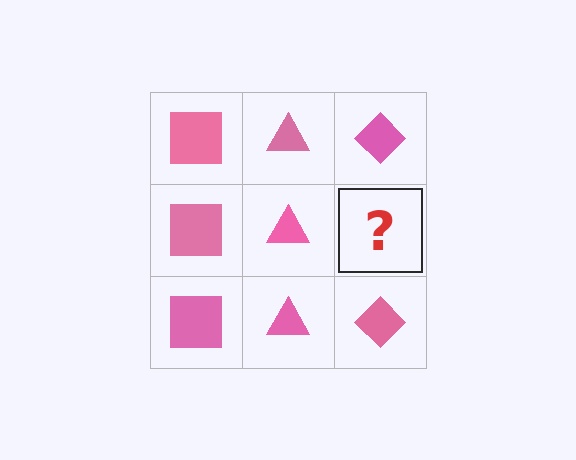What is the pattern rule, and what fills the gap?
The rule is that each column has a consistent shape. The gap should be filled with a pink diamond.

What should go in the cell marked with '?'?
The missing cell should contain a pink diamond.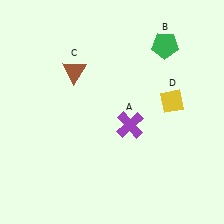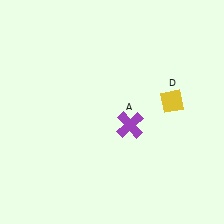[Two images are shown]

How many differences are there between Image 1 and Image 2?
There are 2 differences between the two images.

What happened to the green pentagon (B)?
The green pentagon (B) was removed in Image 2. It was in the top-right area of Image 1.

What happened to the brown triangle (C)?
The brown triangle (C) was removed in Image 2. It was in the top-left area of Image 1.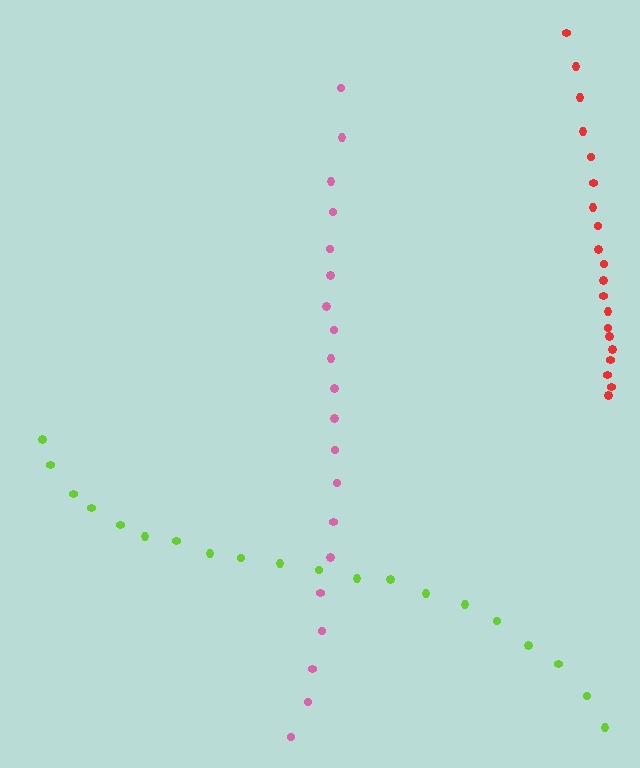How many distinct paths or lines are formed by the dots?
There are 3 distinct paths.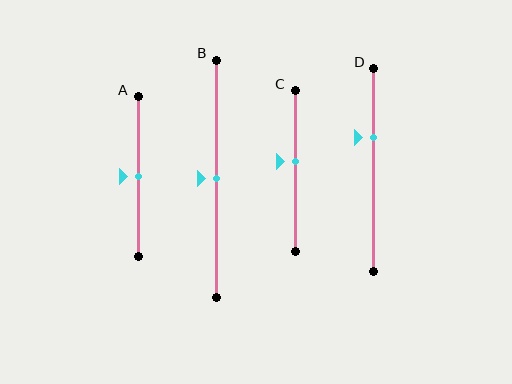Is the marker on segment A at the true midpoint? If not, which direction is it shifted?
Yes, the marker on segment A is at the true midpoint.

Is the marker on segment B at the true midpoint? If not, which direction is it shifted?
Yes, the marker on segment B is at the true midpoint.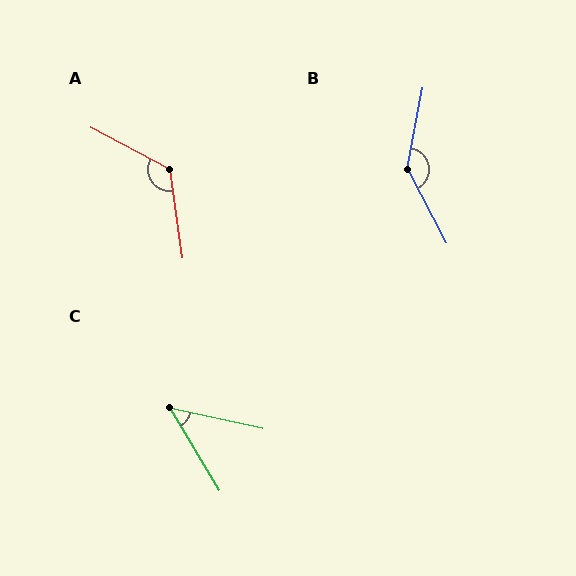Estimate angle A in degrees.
Approximately 126 degrees.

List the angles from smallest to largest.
C (47°), A (126°), B (142°).